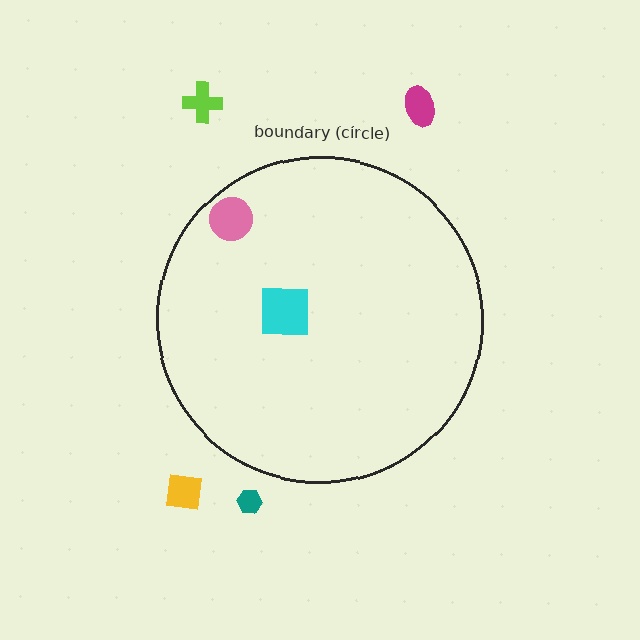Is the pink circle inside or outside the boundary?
Inside.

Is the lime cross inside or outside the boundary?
Outside.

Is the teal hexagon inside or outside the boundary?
Outside.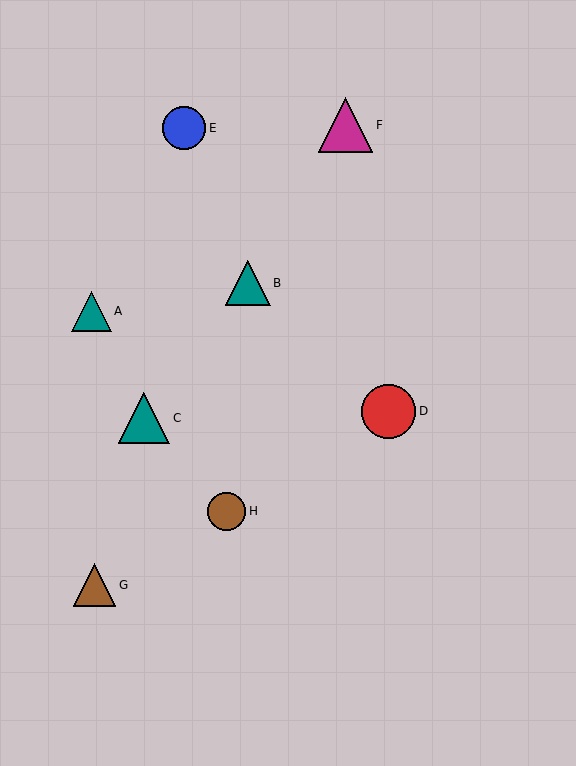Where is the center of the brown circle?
The center of the brown circle is at (227, 511).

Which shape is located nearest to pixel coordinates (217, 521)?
The brown circle (labeled H) at (227, 511) is nearest to that location.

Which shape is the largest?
The magenta triangle (labeled F) is the largest.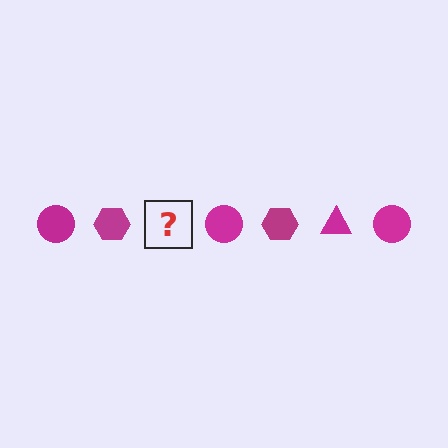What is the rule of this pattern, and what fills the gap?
The rule is that the pattern cycles through circle, hexagon, triangle shapes in magenta. The gap should be filled with a magenta triangle.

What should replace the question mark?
The question mark should be replaced with a magenta triangle.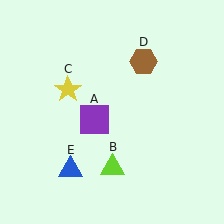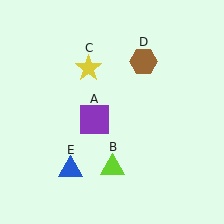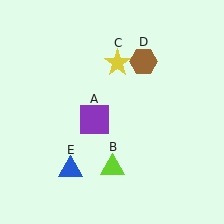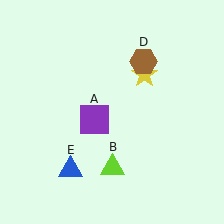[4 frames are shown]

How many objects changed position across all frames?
1 object changed position: yellow star (object C).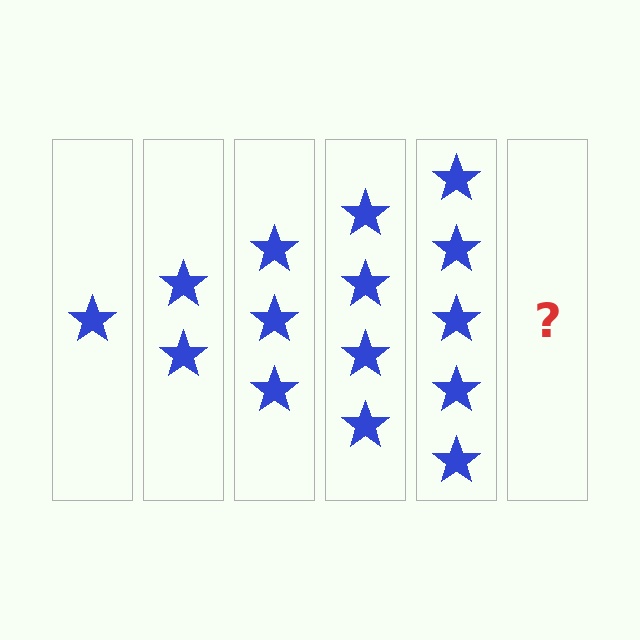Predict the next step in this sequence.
The next step is 6 stars.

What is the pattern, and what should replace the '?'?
The pattern is that each step adds one more star. The '?' should be 6 stars.